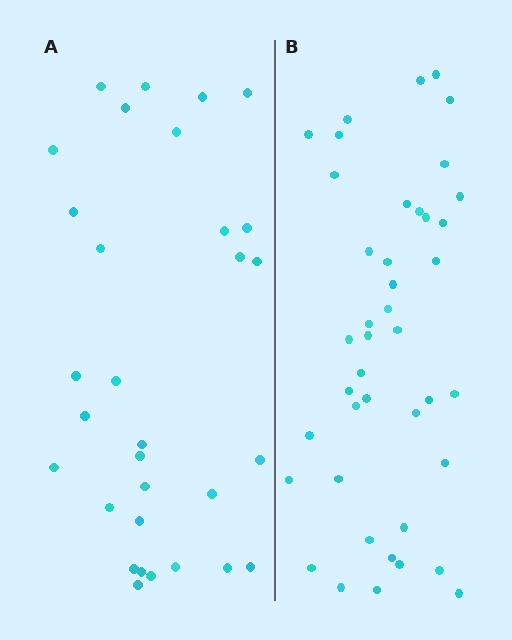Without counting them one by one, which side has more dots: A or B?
Region B (the right region) has more dots.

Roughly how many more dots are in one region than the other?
Region B has roughly 12 or so more dots than region A.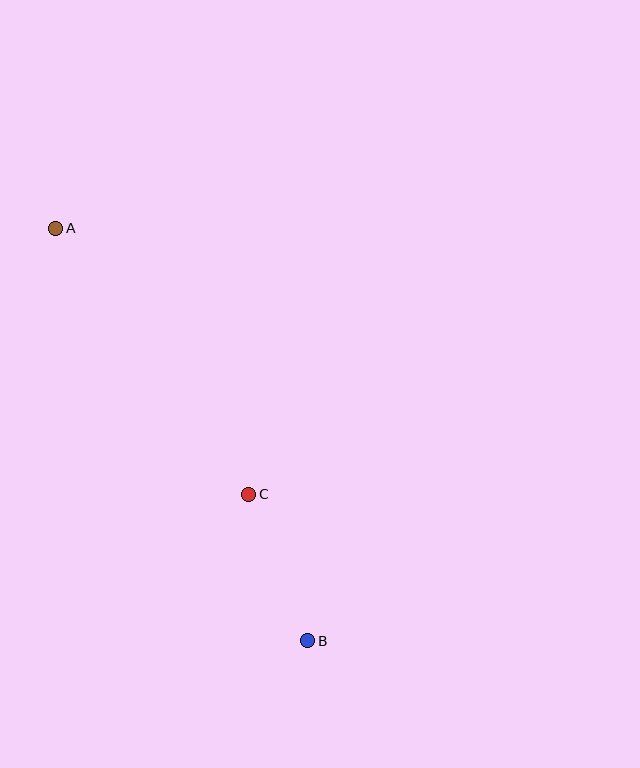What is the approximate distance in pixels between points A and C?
The distance between A and C is approximately 329 pixels.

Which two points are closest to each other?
Points B and C are closest to each other.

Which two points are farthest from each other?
Points A and B are farthest from each other.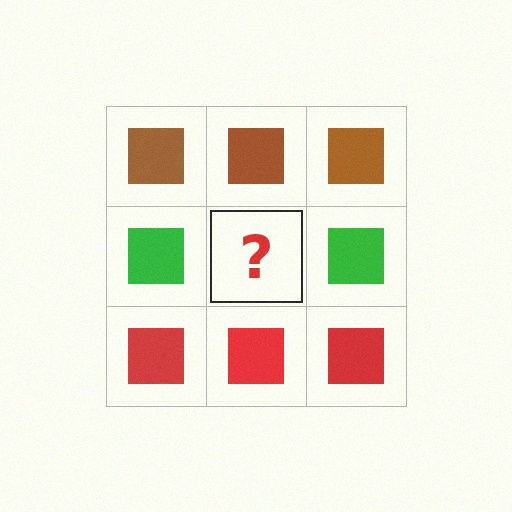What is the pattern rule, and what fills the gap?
The rule is that each row has a consistent color. The gap should be filled with a green square.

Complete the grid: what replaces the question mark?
The question mark should be replaced with a green square.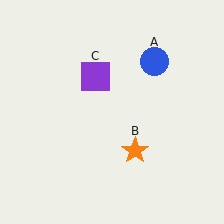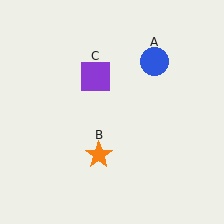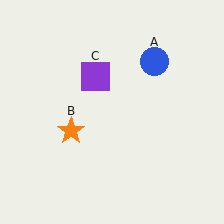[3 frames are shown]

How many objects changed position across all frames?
1 object changed position: orange star (object B).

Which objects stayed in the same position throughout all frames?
Blue circle (object A) and purple square (object C) remained stationary.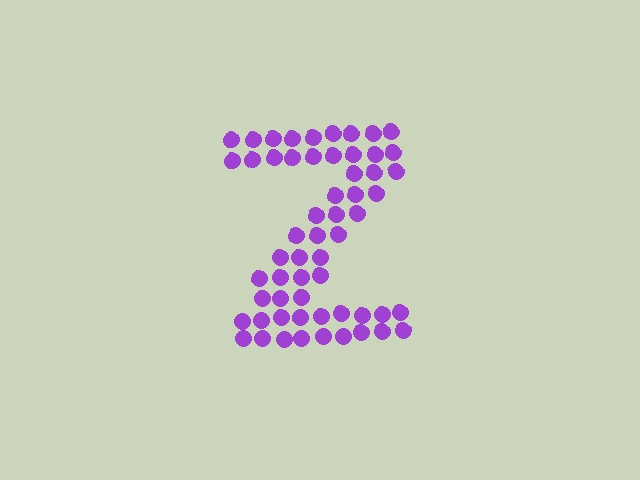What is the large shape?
The large shape is the letter Z.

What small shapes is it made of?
It is made of small circles.